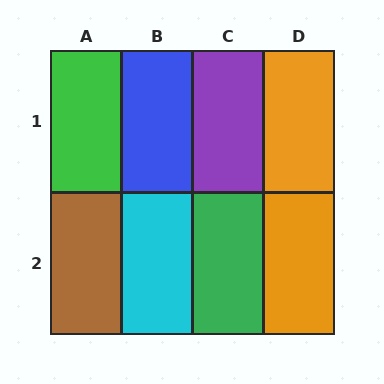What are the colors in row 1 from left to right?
Green, blue, purple, orange.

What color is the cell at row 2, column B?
Cyan.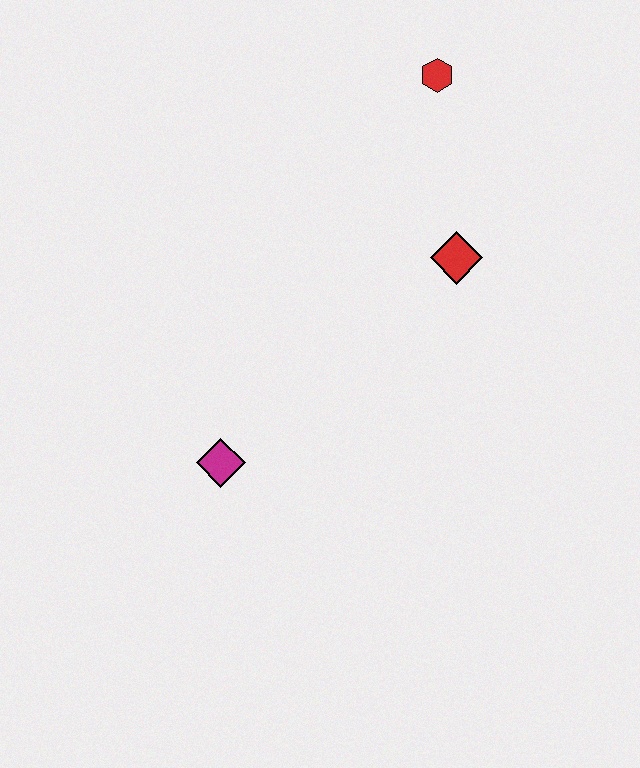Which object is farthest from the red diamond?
The magenta diamond is farthest from the red diamond.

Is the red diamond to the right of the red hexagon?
Yes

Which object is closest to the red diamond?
The red hexagon is closest to the red diamond.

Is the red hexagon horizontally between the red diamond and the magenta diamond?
Yes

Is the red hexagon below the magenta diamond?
No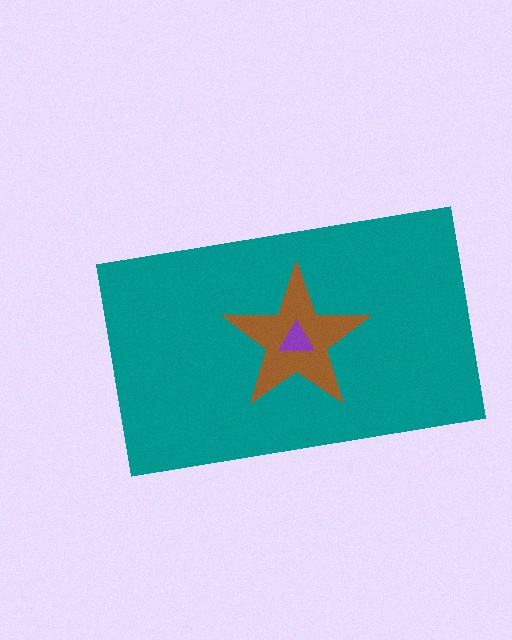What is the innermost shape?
The purple triangle.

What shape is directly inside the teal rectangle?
The brown star.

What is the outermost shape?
The teal rectangle.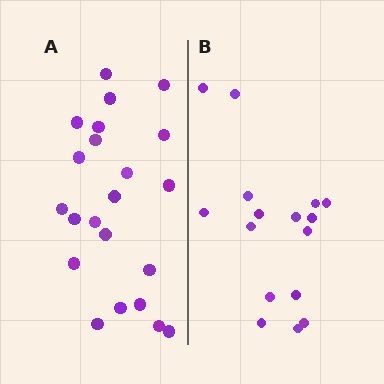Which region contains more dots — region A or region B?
Region A (the left region) has more dots.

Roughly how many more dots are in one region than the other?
Region A has about 6 more dots than region B.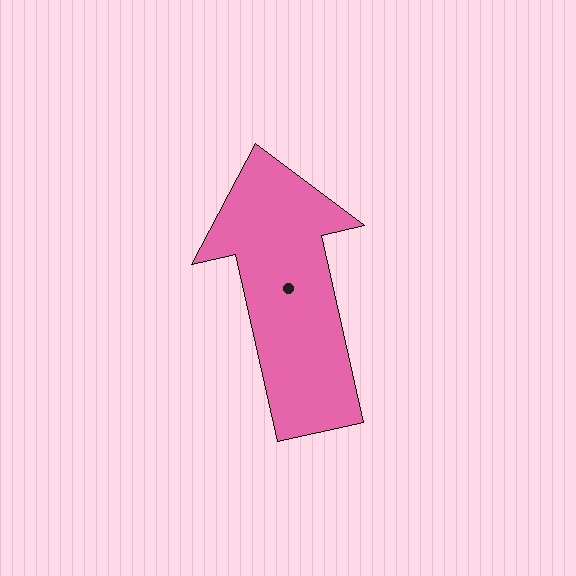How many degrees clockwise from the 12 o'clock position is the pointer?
Approximately 347 degrees.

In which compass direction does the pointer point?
North.